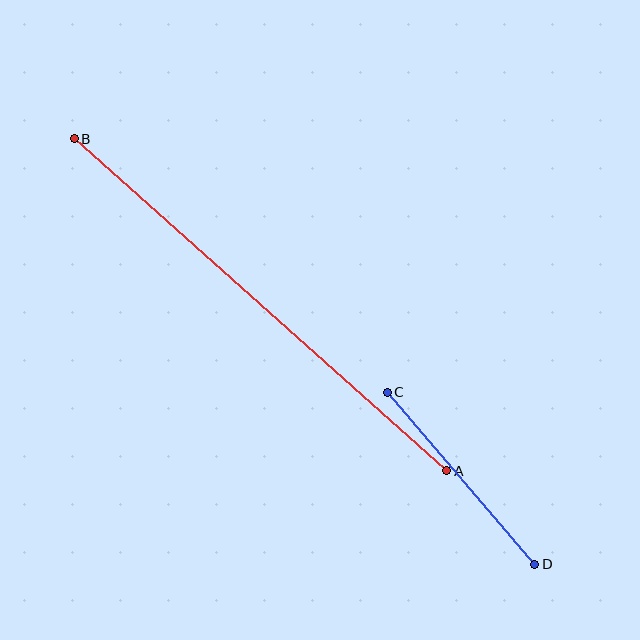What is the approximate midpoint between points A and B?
The midpoint is at approximately (260, 305) pixels.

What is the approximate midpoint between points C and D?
The midpoint is at approximately (461, 478) pixels.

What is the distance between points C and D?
The distance is approximately 227 pixels.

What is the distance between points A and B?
The distance is approximately 499 pixels.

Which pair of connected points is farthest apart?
Points A and B are farthest apart.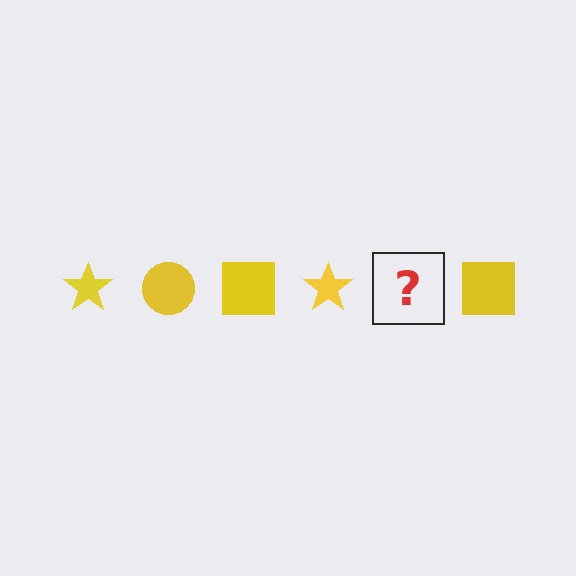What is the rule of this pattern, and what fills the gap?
The rule is that the pattern cycles through star, circle, square shapes in yellow. The gap should be filled with a yellow circle.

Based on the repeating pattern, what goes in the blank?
The blank should be a yellow circle.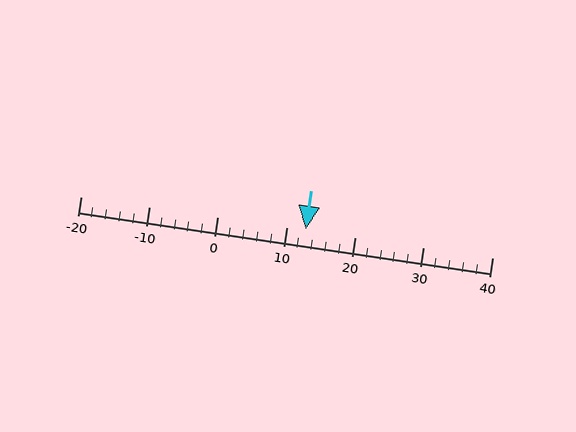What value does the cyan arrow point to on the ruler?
The cyan arrow points to approximately 13.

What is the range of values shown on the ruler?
The ruler shows values from -20 to 40.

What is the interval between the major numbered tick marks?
The major tick marks are spaced 10 units apart.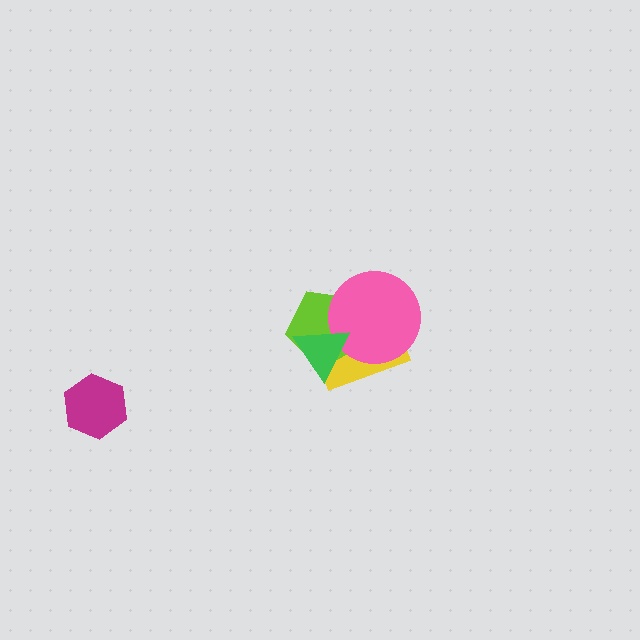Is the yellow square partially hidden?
Yes, it is partially covered by another shape.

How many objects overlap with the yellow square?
3 objects overlap with the yellow square.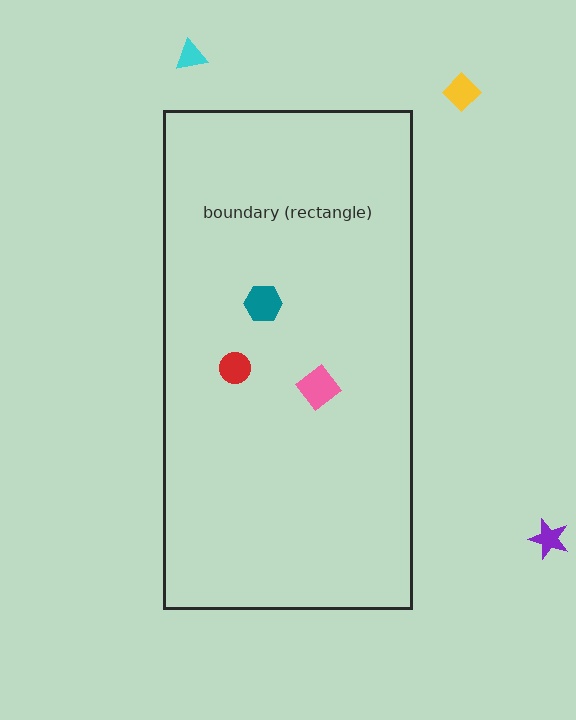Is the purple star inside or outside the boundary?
Outside.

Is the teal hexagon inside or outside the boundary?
Inside.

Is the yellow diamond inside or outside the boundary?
Outside.